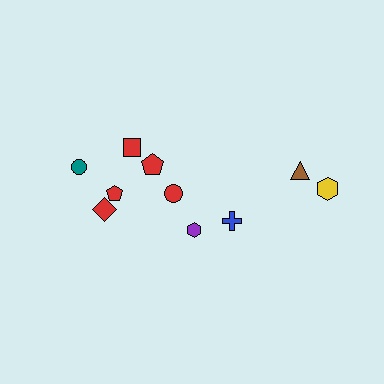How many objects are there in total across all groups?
There are 10 objects.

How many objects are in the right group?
There are 3 objects.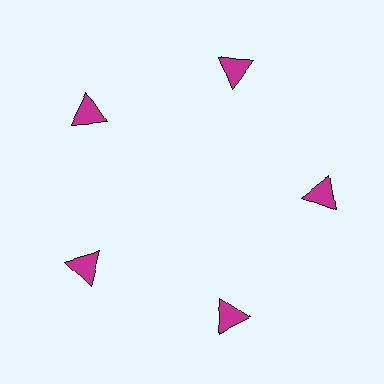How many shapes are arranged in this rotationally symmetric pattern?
There are 5 shapes, arranged in 5 groups of 1.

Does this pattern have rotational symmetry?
Yes, this pattern has 5-fold rotational symmetry. It looks the same after rotating 72 degrees around the center.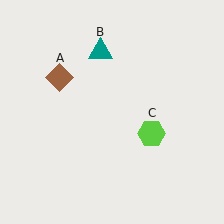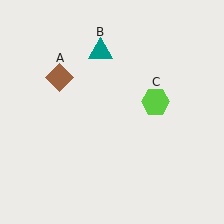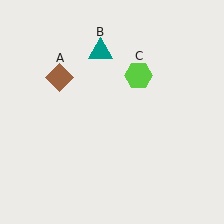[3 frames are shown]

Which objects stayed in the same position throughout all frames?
Brown diamond (object A) and teal triangle (object B) remained stationary.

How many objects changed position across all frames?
1 object changed position: lime hexagon (object C).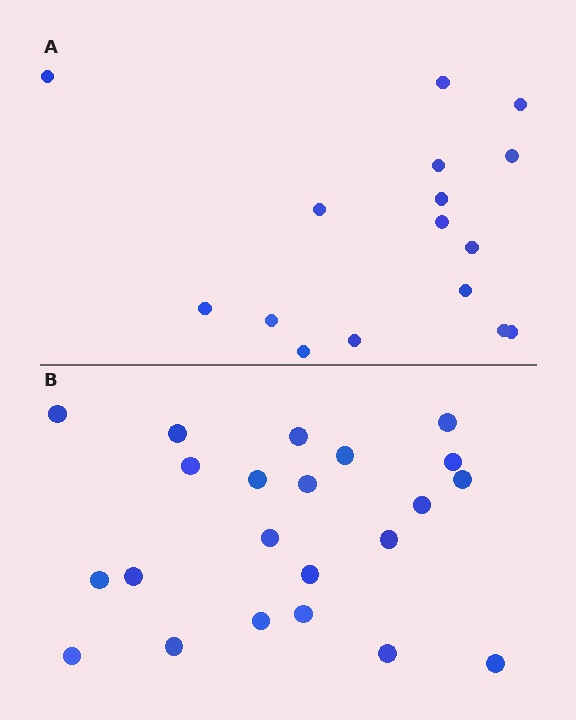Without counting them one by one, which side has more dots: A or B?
Region B (the bottom region) has more dots.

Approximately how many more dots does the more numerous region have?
Region B has about 6 more dots than region A.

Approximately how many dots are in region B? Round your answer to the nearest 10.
About 20 dots. (The exact count is 22, which rounds to 20.)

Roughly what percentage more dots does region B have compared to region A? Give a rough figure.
About 40% more.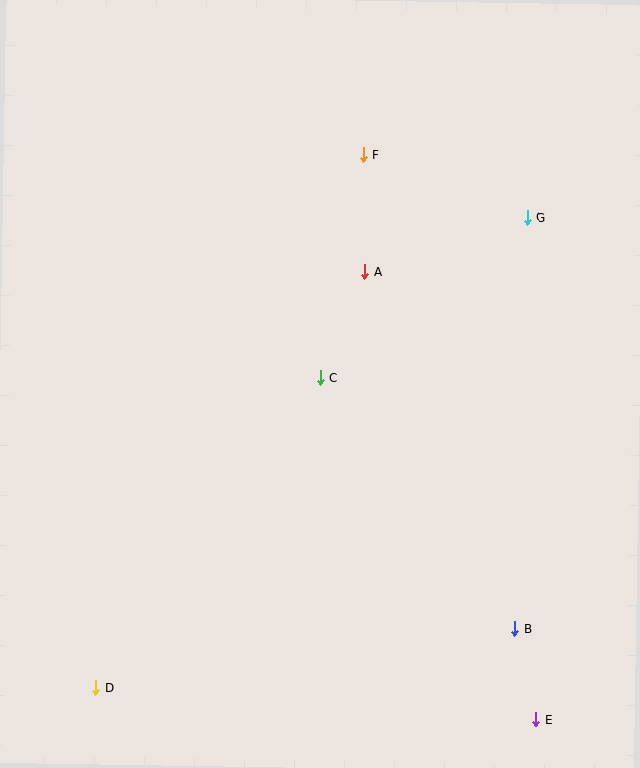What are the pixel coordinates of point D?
Point D is at (96, 687).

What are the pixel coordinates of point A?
Point A is at (364, 271).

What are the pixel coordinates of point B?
Point B is at (515, 629).